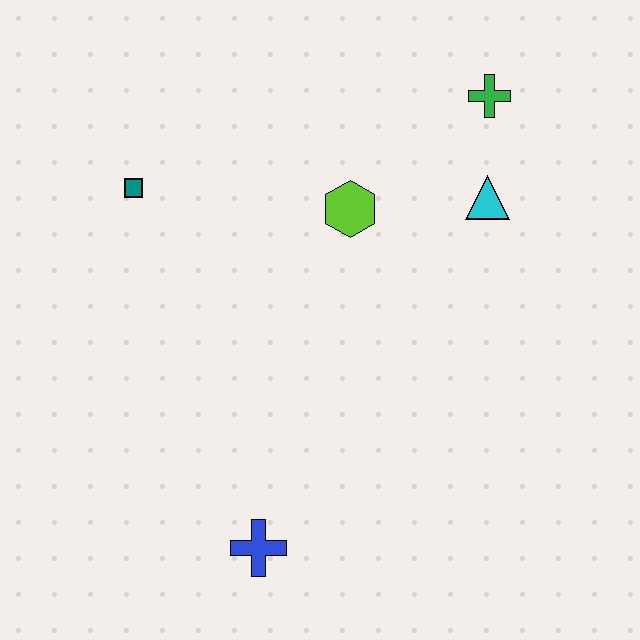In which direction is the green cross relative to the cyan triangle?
The green cross is above the cyan triangle.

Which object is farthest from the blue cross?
The green cross is farthest from the blue cross.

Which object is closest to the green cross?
The cyan triangle is closest to the green cross.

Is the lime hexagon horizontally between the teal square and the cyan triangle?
Yes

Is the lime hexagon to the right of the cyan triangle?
No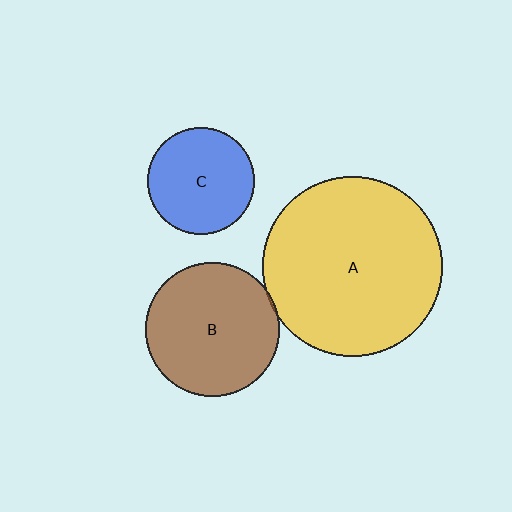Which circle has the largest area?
Circle A (yellow).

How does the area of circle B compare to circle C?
Approximately 1.6 times.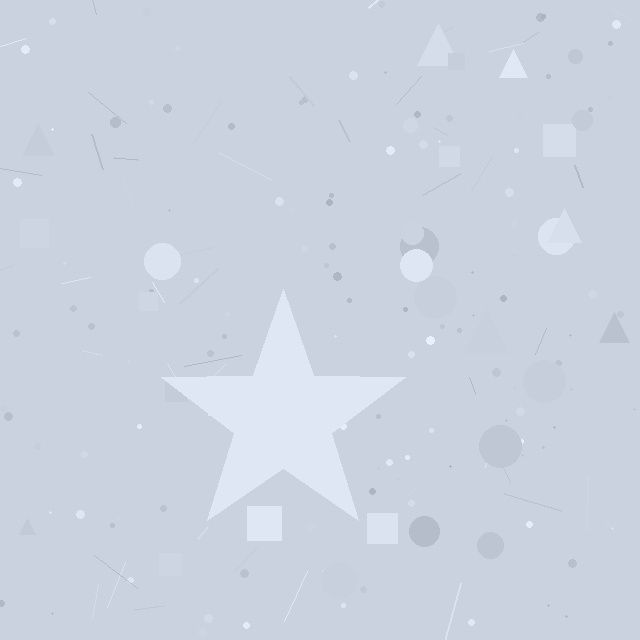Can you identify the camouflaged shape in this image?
The camouflaged shape is a star.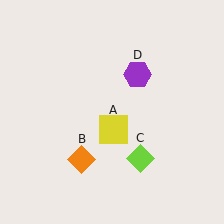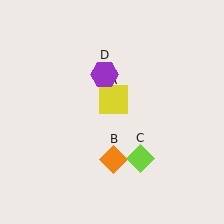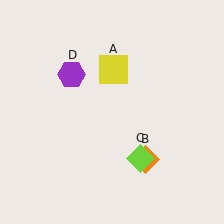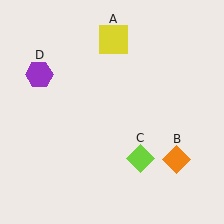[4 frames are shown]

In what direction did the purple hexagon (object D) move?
The purple hexagon (object D) moved left.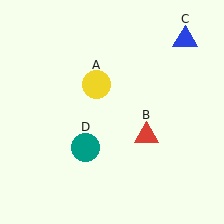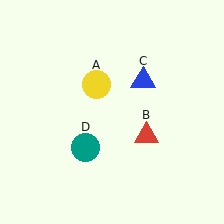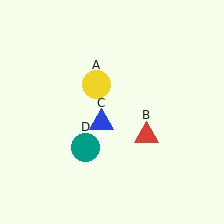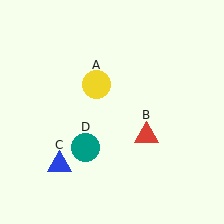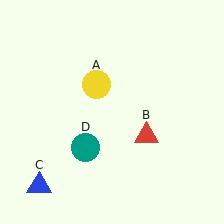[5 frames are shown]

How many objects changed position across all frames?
1 object changed position: blue triangle (object C).